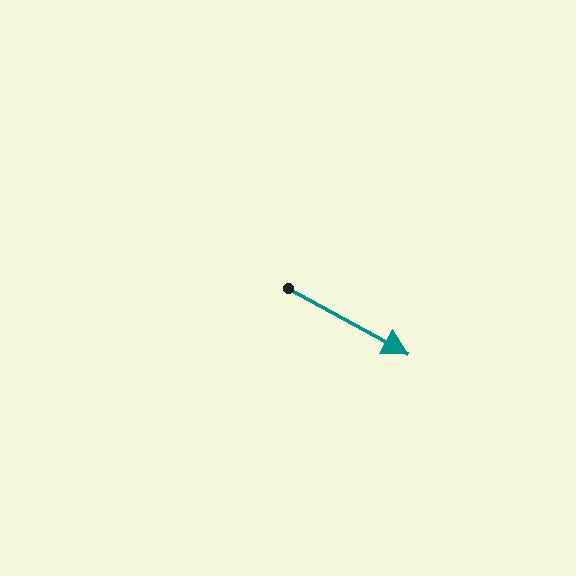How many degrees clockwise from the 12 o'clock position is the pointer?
Approximately 118 degrees.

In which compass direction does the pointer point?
Southeast.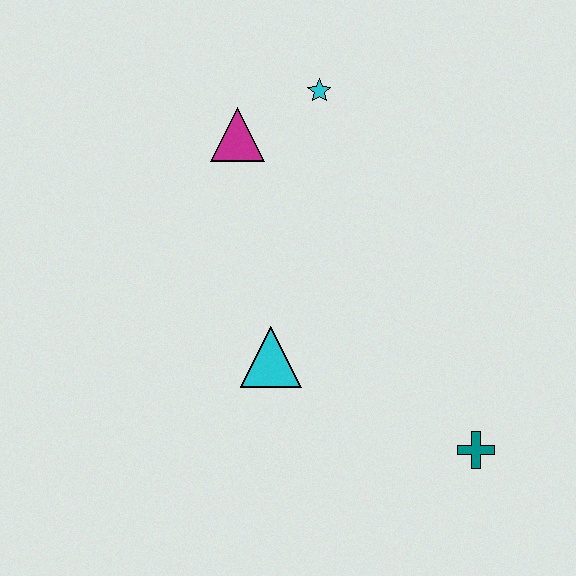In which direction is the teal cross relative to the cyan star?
The teal cross is below the cyan star.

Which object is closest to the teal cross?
The cyan triangle is closest to the teal cross.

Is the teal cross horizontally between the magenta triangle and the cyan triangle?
No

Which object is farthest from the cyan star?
The teal cross is farthest from the cyan star.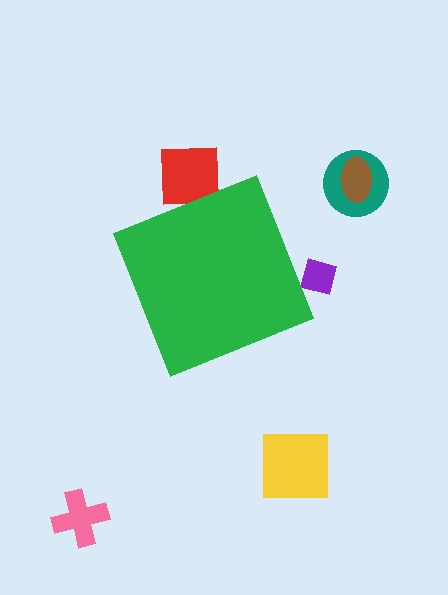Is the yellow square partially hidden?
No, the yellow square is fully visible.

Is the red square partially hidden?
Yes, the red square is partially hidden behind the green diamond.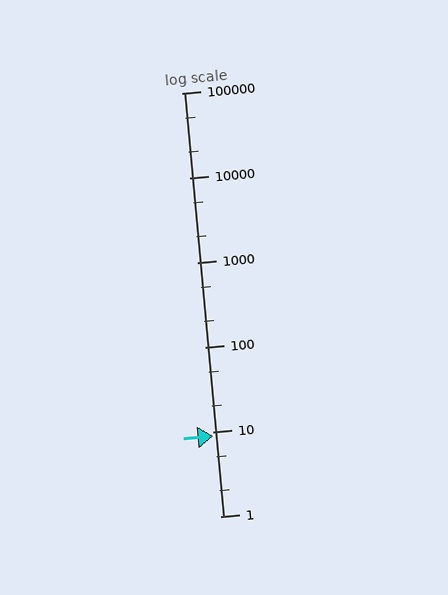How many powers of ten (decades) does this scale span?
The scale spans 5 decades, from 1 to 100000.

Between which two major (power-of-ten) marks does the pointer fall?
The pointer is between 1 and 10.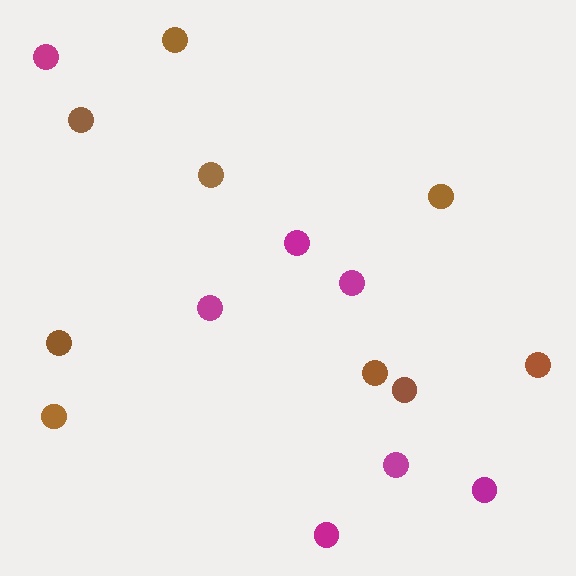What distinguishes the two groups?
There are 2 groups: one group of brown circles (9) and one group of magenta circles (7).